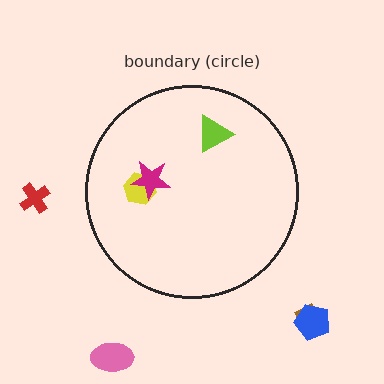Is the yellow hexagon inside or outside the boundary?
Inside.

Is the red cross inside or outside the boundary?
Outside.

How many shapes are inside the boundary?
3 inside, 4 outside.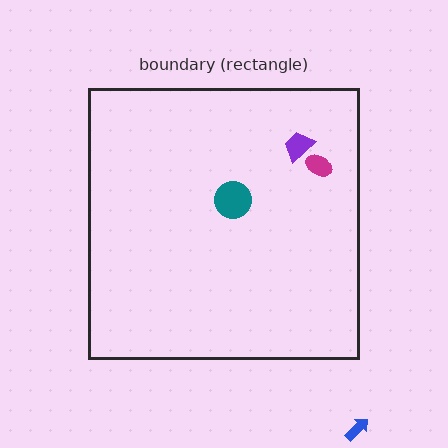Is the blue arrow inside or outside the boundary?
Outside.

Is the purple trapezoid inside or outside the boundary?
Inside.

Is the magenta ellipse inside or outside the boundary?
Inside.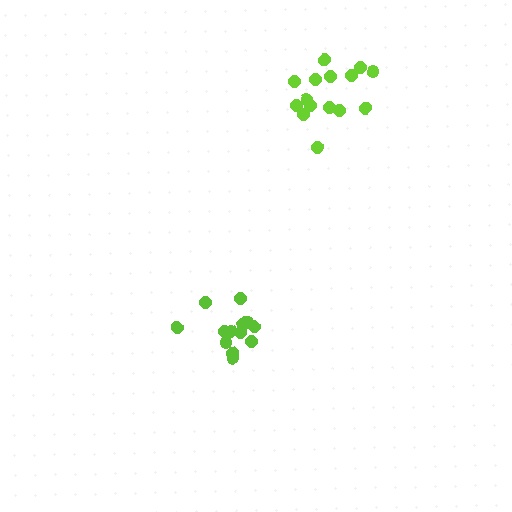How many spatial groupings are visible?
There are 2 spatial groupings.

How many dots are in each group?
Group 1: 15 dots, Group 2: 15 dots (30 total).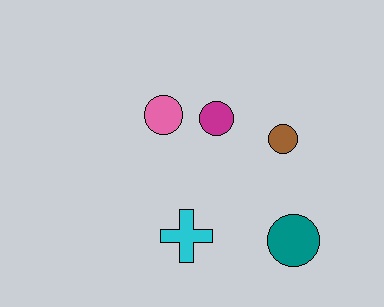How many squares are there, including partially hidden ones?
There are no squares.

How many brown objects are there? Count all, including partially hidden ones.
There is 1 brown object.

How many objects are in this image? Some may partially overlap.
There are 5 objects.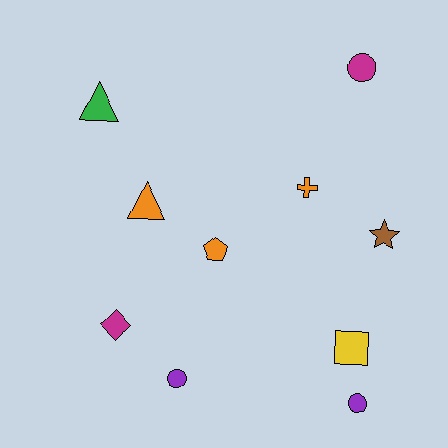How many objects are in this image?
There are 10 objects.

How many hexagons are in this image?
There are no hexagons.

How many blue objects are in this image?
There are no blue objects.